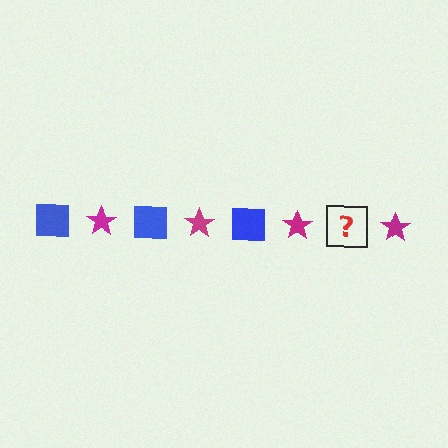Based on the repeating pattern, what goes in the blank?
The blank should be a blue square.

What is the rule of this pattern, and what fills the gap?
The rule is that the pattern alternates between blue square and magenta star. The gap should be filled with a blue square.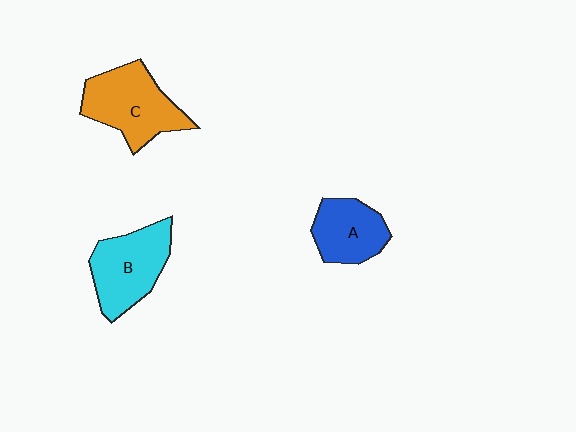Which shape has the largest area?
Shape C (orange).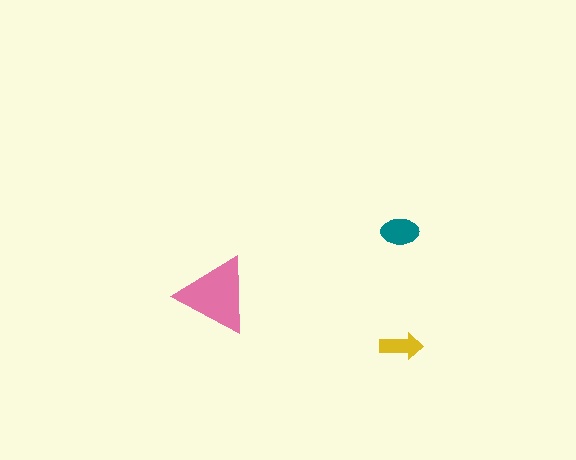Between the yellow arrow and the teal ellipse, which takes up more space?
The teal ellipse.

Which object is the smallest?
The yellow arrow.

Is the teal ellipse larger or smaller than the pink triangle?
Smaller.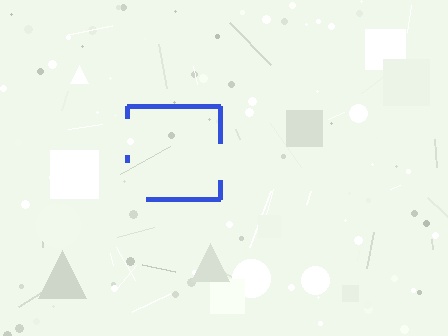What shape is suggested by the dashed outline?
The dashed outline suggests a square.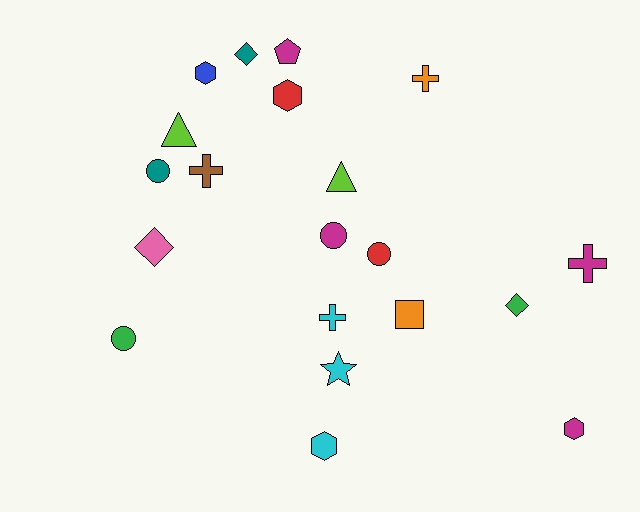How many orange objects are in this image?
There are 2 orange objects.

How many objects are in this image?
There are 20 objects.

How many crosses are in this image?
There are 4 crosses.